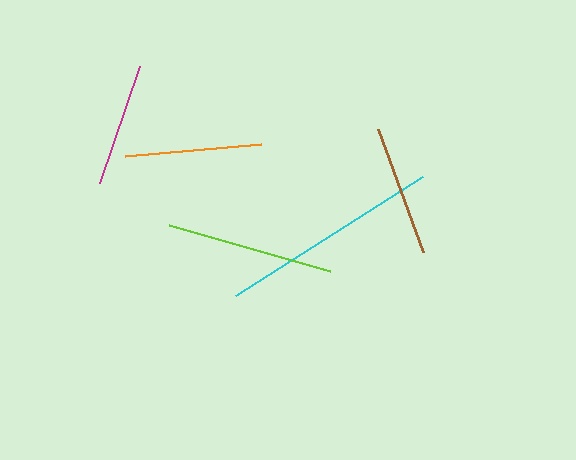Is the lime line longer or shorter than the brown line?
The lime line is longer than the brown line.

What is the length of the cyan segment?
The cyan segment is approximately 222 pixels long.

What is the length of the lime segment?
The lime segment is approximately 167 pixels long.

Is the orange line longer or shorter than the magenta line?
The orange line is longer than the magenta line.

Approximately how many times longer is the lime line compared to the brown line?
The lime line is approximately 1.3 times the length of the brown line.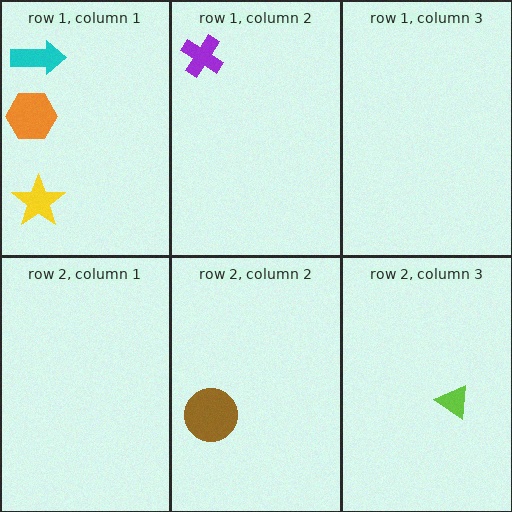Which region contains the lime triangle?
The row 2, column 3 region.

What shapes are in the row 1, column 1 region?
The yellow star, the cyan arrow, the orange hexagon.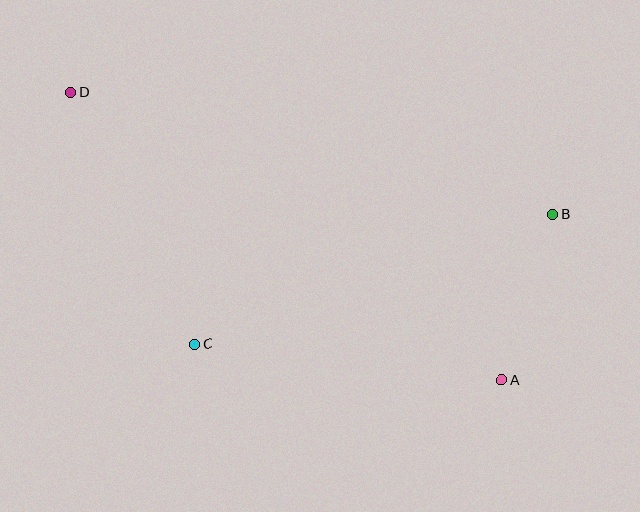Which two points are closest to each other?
Points A and B are closest to each other.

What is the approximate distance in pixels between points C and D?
The distance between C and D is approximately 281 pixels.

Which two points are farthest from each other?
Points A and D are farthest from each other.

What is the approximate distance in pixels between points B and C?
The distance between B and C is approximately 381 pixels.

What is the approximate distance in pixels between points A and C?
The distance between A and C is approximately 309 pixels.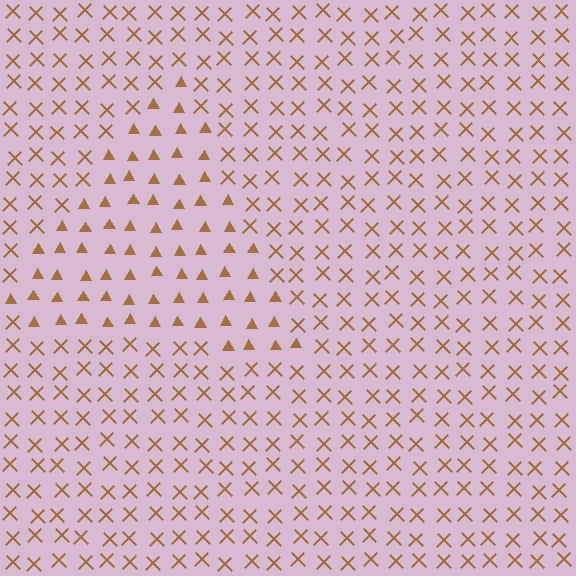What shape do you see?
I see a triangle.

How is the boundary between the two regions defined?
The boundary is defined by a change in element shape: triangles inside vs. X marks outside. All elements share the same color and spacing.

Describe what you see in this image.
The image is filled with small brown elements arranged in a uniform grid. A triangle-shaped region contains triangles, while the surrounding area contains X marks. The boundary is defined purely by the change in element shape.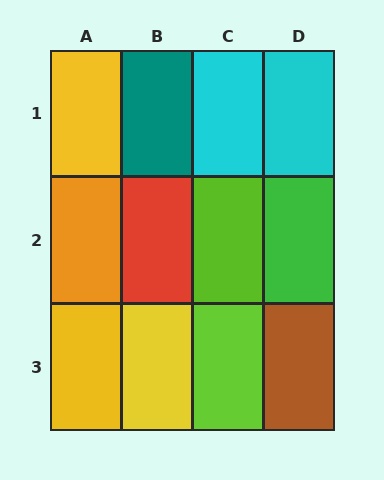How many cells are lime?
2 cells are lime.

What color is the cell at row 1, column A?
Yellow.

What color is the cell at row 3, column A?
Yellow.